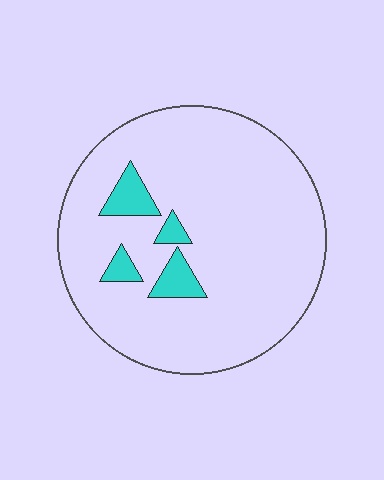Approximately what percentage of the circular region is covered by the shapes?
Approximately 10%.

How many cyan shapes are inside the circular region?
4.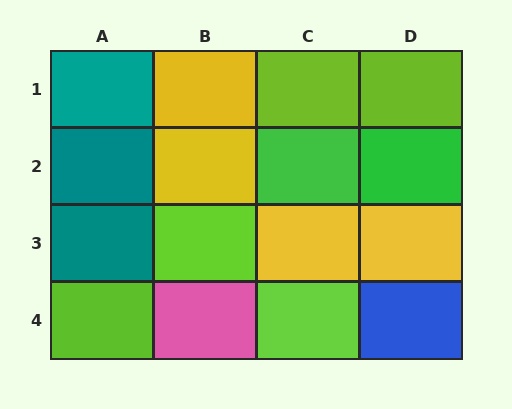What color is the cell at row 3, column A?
Teal.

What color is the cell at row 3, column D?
Yellow.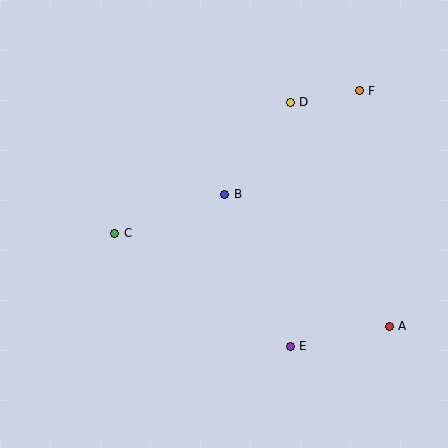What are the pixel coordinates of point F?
Point F is at (359, 91).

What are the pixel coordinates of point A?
Point A is at (389, 326).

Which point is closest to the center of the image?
Point B at (225, 194) is closest to the center.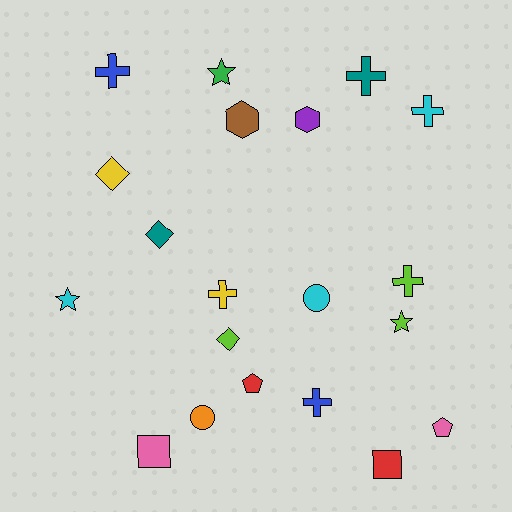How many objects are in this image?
There are 20 objects.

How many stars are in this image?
There are 3 stars.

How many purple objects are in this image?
There is 1 purple object.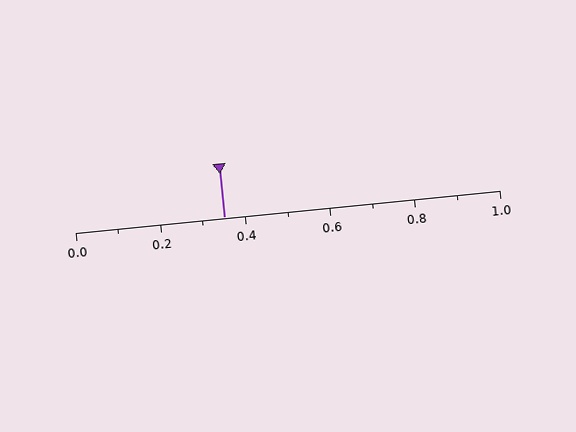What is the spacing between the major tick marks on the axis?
The major ticks are spaced 0.2 apart.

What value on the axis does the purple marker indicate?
The marker indicates approximately 0.35.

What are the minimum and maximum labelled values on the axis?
The axis runs from 0.0 to 1.0.